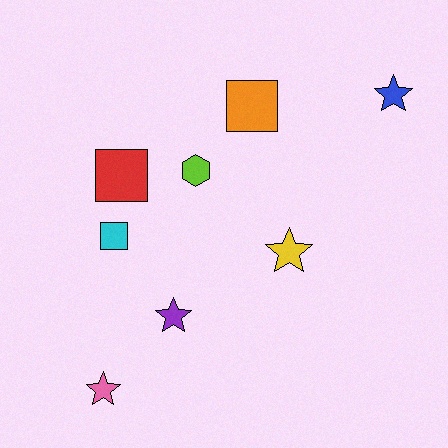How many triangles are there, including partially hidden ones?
There are no triangles.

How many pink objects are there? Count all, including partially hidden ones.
There is 1 pink object.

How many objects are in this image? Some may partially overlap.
There are 8 objects.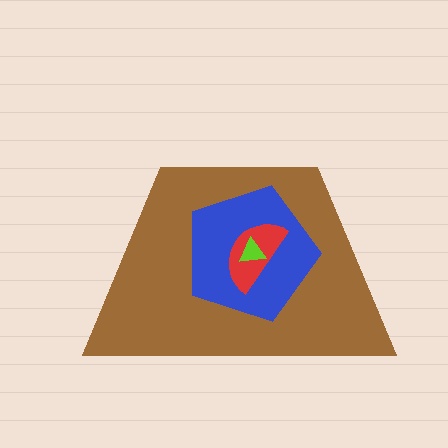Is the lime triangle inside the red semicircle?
Yes.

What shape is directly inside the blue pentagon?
The red semicircle.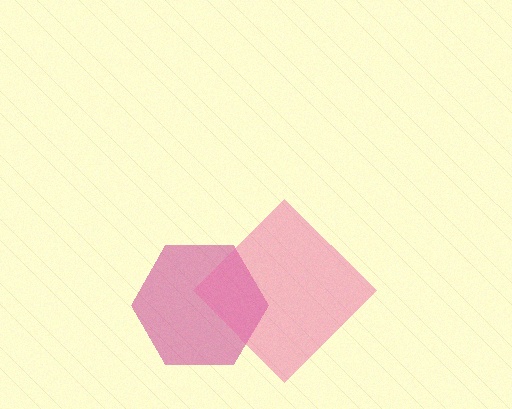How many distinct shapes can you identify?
There are 2 distinct shapes: a magenta hexagon, a pink diamond.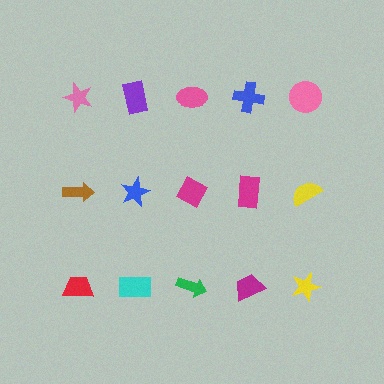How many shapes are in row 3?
5 shapes.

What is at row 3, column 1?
A red trapezoid.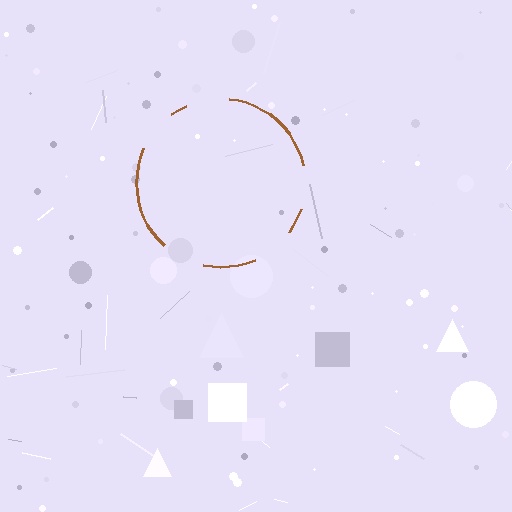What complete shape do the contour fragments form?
The contour fragments form a circle.